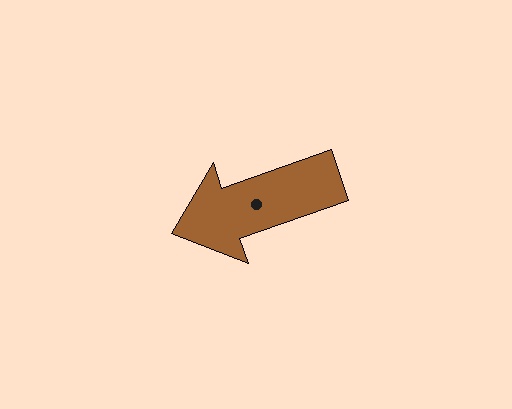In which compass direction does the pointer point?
West.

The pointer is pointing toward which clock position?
Roughly 8 o'clock.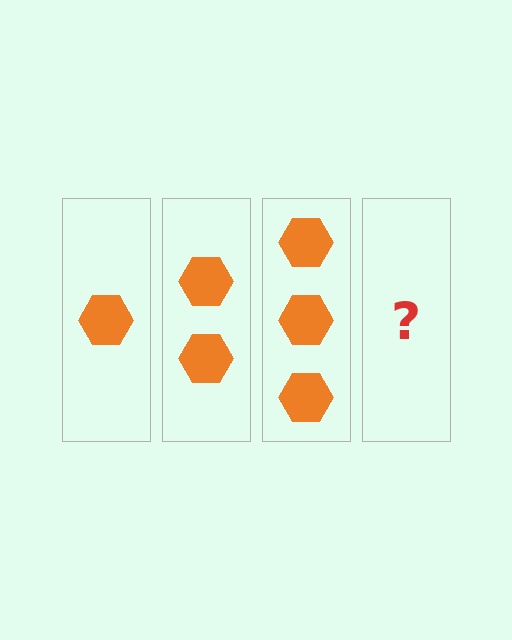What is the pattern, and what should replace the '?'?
The pattern is that each step adds one more hexagon. The '?' should be 4 hexagons.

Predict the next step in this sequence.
The next step is 4 hexagons.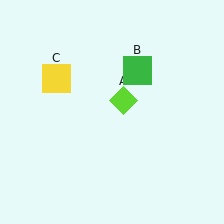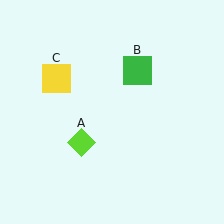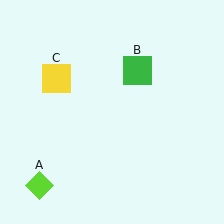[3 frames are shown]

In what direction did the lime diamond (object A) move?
The lime diamond (object A) moved down and to the left.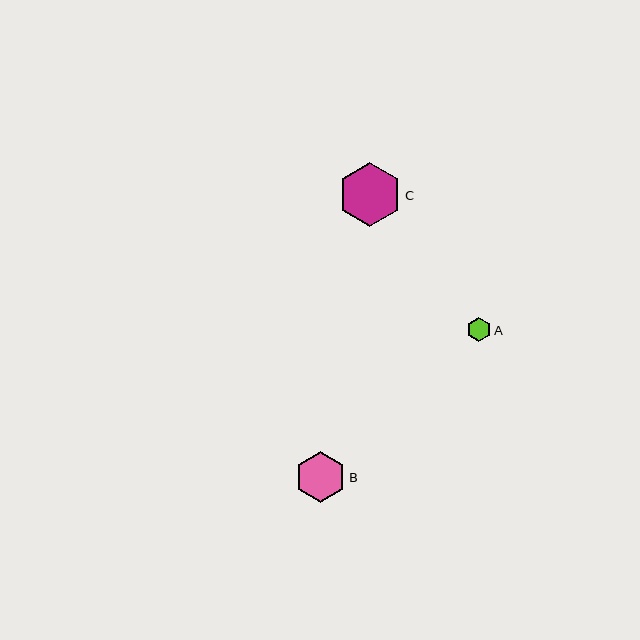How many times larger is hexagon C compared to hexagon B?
Hexagon C is approximately 1.3 times the size of hexagon B.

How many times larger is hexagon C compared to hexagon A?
Hexagon C is approximately 2.7 times the size of hexagon A.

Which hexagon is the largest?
Hexagon C is the largest with a size of approximately 64 pixels.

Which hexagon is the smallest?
Hexagon A is the smallest with a size of approximately 24 pixels.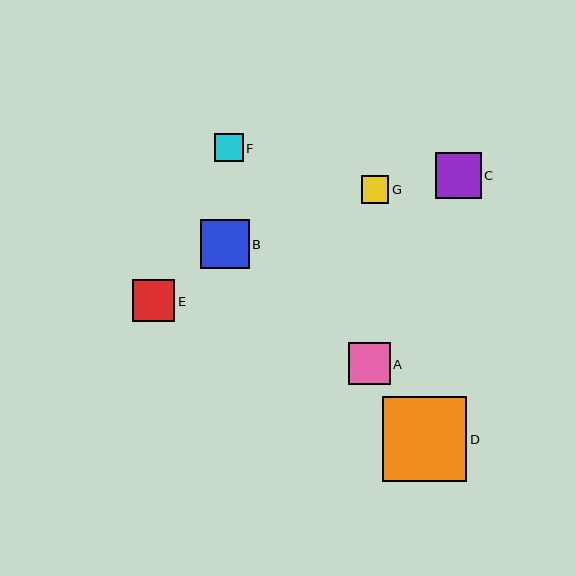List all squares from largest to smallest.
From largest to smallest: D, B, C, A, E, F, G.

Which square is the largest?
Square D is the largest with a size of approximately 84 pixels.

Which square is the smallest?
Square G is the smallest with a size of approximately 28 pixels.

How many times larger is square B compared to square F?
Square B is approximately 1.7 times the size of square F.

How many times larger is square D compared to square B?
Square D is approximately 1.7 times the size of square B.